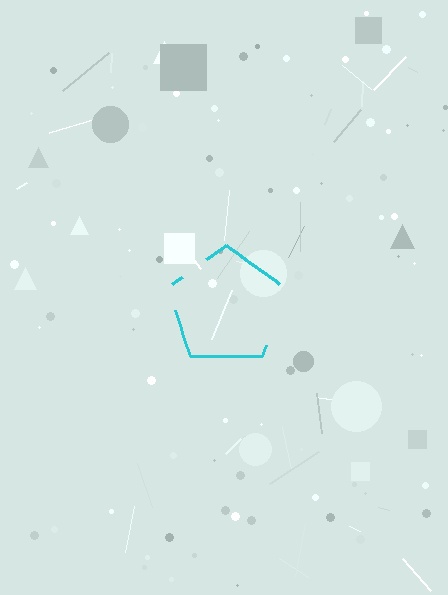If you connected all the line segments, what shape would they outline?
They would outline a pentagon.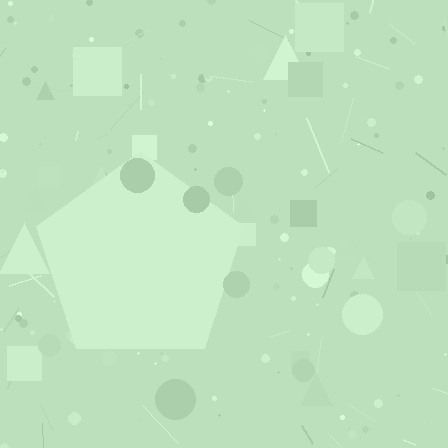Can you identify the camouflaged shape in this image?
The camouflaged shape is a pentagon.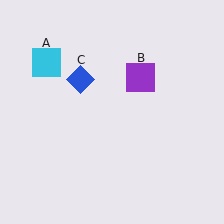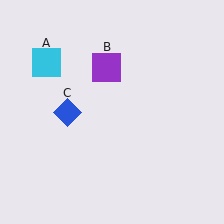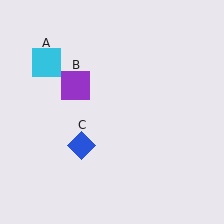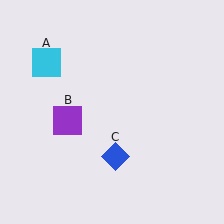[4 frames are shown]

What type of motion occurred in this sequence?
The purple square (object B), blue diamond (object C) rotated counterclockwise around the center of the scene.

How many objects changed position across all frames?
2 objects changed position: purple square (object B), blue diamond (object C).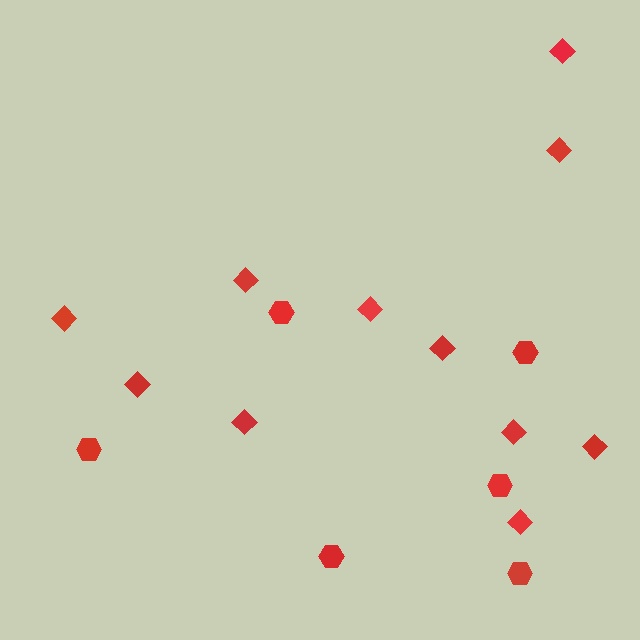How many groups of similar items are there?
There are 2 groups: one group of diamonds (11) and one group of hexagons (6).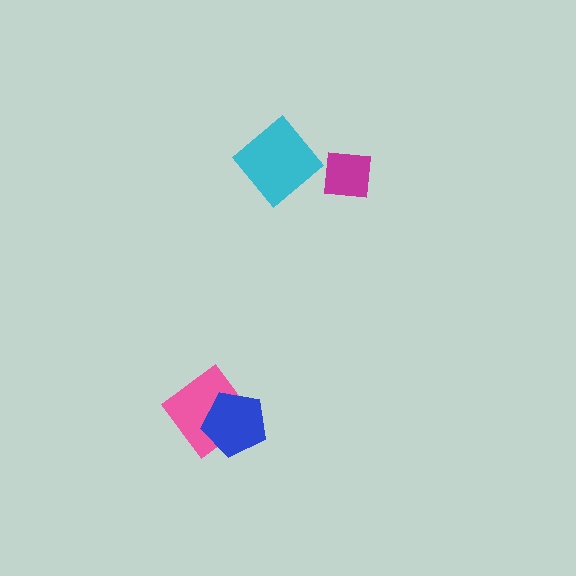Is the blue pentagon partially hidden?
No, no other shape covers it.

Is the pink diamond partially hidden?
Yes, it is partially covered by another shape.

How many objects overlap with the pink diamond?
1 object overlaps with the pink diamond.